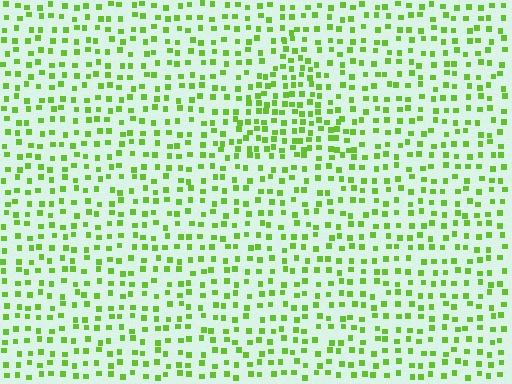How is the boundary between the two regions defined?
The boundary is defined by a change in element density (approximately 1.6x ratio). All elements are the same color, size, and shape.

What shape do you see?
I see a triangle.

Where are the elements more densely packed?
The elements are more densely packed inside the triangle boundary.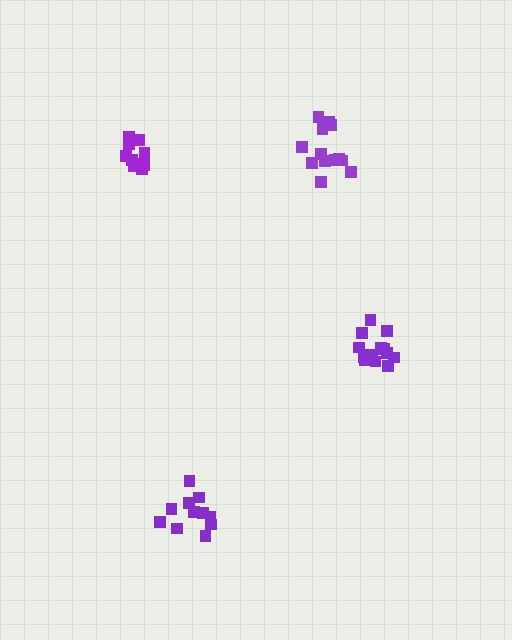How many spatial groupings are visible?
There are 4 spatial groupings.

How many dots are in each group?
Group 1: 15 dots, Group 2: 11 dots, Group 3: 13 dots, Group 4: 11 dots (50 total).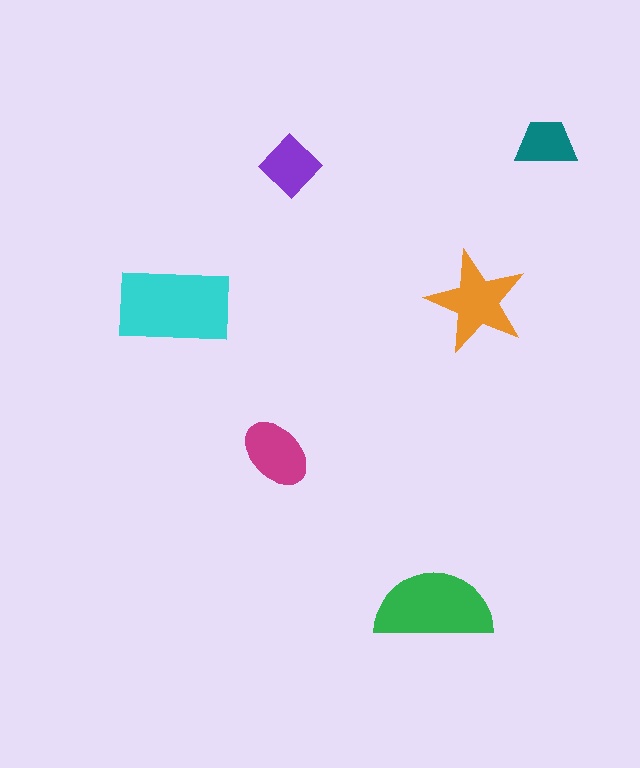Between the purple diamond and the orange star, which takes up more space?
The orange star.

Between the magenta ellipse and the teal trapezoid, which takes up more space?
The magenta ellipse.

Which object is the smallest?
The teal trapezoid.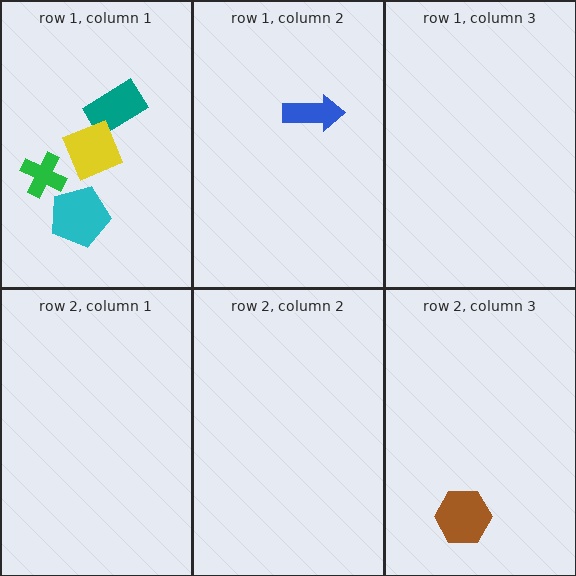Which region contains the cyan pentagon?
The row 1, column 1 region.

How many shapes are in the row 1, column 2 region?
1.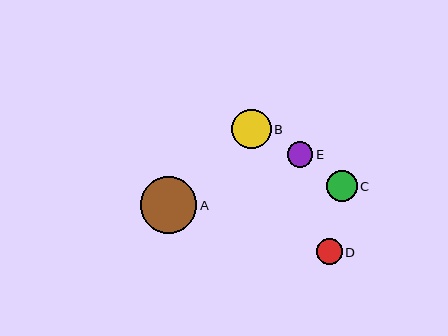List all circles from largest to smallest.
From largest to smallest: A, B, C, E, D.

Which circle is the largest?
Circle A is the largest with a size of approximately 57 pixels.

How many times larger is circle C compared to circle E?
Circle C is approximately 1.2 times the size of circle E.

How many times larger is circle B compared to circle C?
Circle B is approximately 1.3 times the size of circle C.